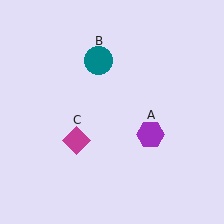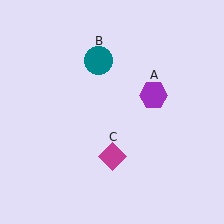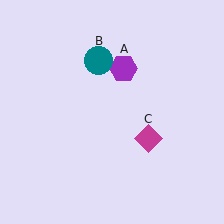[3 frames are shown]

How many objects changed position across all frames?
2 objects changed position: purple hexagon (object A), magenta diamond (object C).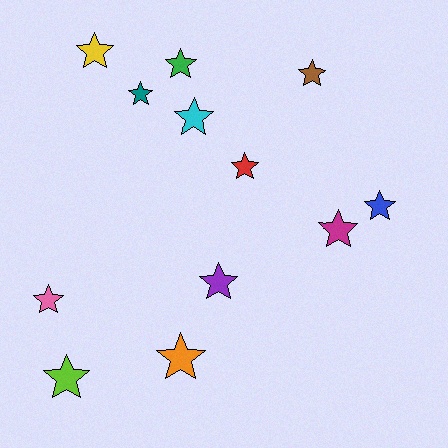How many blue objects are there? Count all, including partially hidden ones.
There is 1 blue object.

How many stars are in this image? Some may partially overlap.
There are 12 stars.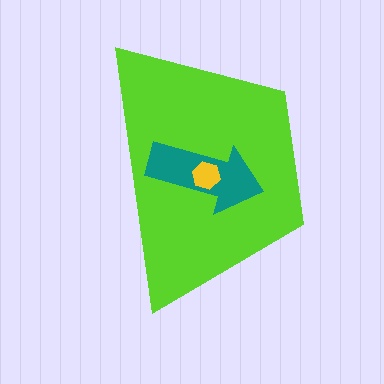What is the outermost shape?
The lime trapezoid.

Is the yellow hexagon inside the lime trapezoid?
Yes.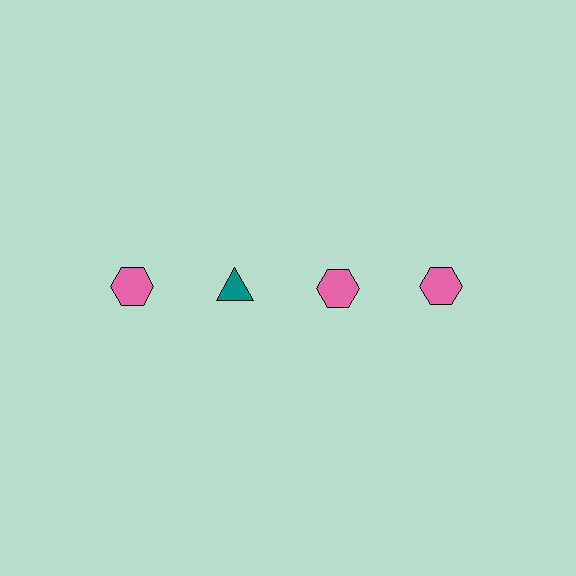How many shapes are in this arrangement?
There are 4 shapes arranged in a grid pattern.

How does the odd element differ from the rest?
It differs in both color (teal instead of pink) and shape (triangle instead of hexagon).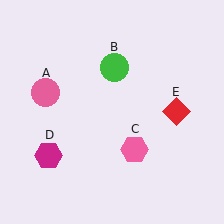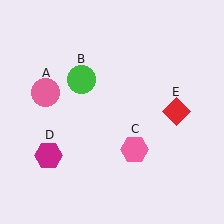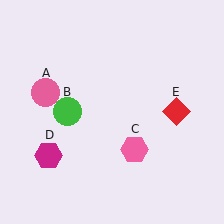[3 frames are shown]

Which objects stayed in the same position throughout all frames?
Pink circle (object A) and pink hexagon (object C) and magenta hexagon (object D) and red diamond (object E) remained stationary.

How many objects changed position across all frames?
1 object changed position: green circle (object B).